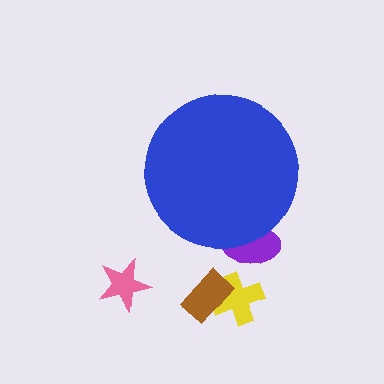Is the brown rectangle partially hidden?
No, the brown rectangle is fully visible.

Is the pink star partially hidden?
No, the pink star is fully visible.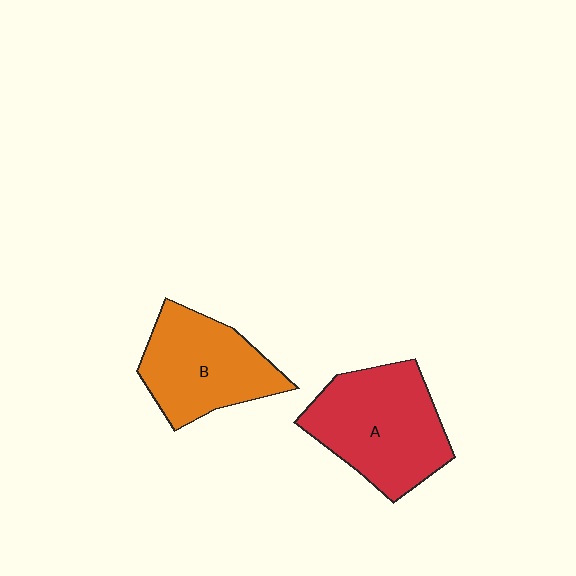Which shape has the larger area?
Shape A (red).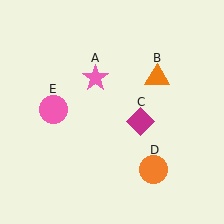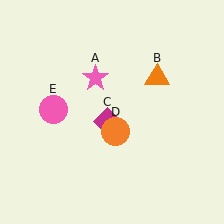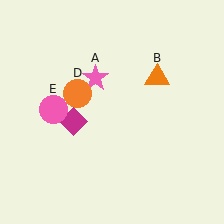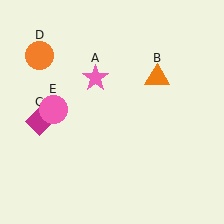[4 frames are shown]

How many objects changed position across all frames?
2 objects changed position: magenta diamond (object C), orange circle (object D).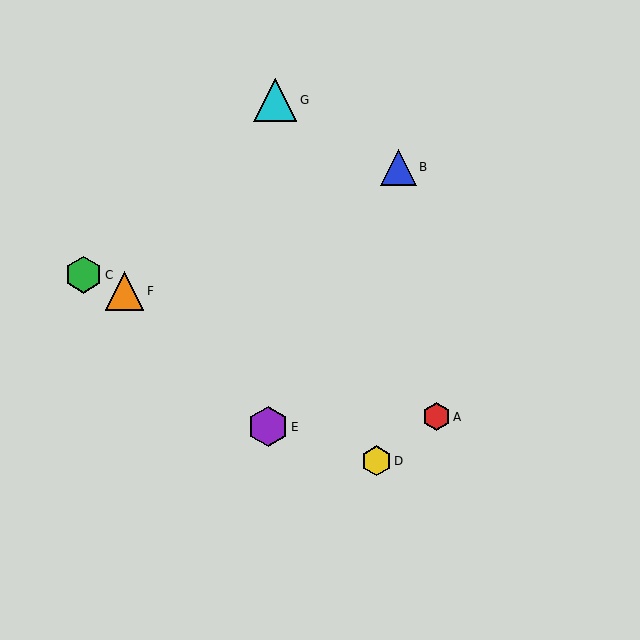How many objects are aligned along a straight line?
3 objects (A, C, F) are aligned along a straight line.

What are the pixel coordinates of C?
Object C is at (84, 275).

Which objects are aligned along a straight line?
Objects A, C, F are aligned along a straight line.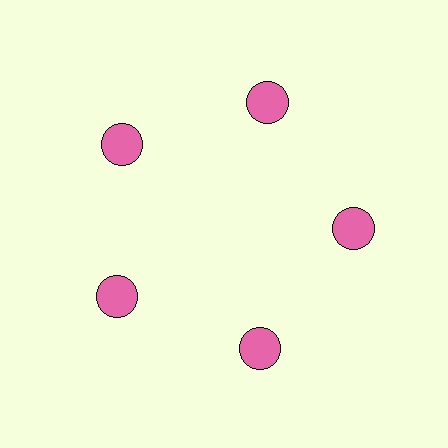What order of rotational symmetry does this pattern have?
This pattern has 5-fold rotational symmetry.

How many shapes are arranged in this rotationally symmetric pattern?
There are 5 shapes, arranged in 5 groups of 1.